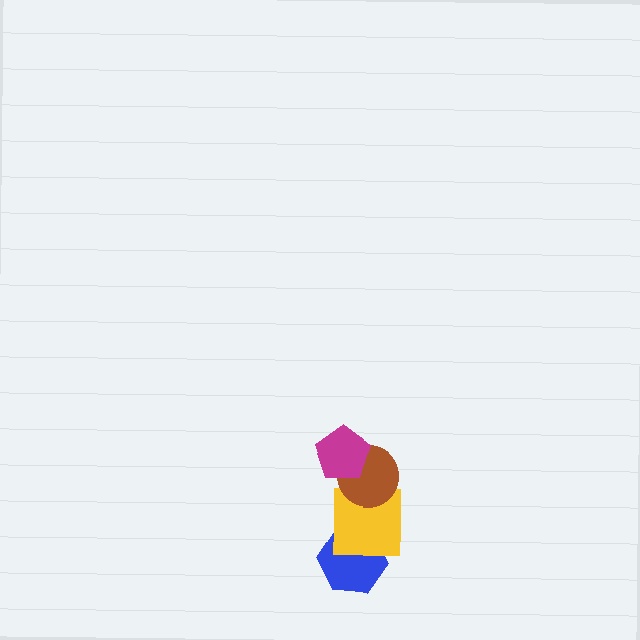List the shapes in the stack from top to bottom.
From top to bottom: the magenta pentagon, the brown circle, the yellow square, the blue hexagon.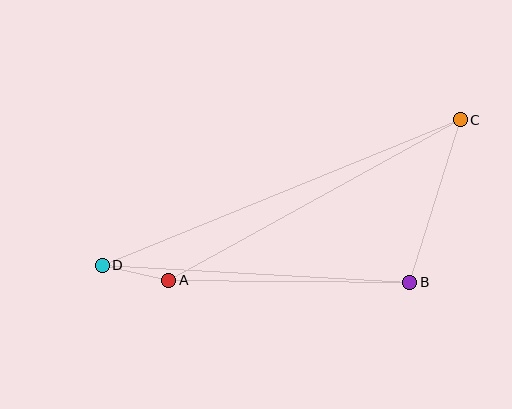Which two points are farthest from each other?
Points C and D are farthest from each other.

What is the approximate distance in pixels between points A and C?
The distance between A and C is approximately 333 pixels.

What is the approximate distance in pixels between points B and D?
The distance between B and D is approximately 308 pixels.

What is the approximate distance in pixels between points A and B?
The distance between A and B is approximately 241 pixels.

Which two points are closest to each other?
Points A and D are closest to each other.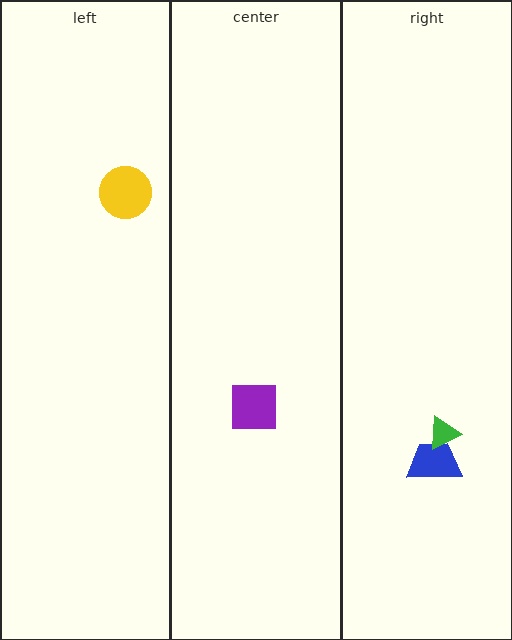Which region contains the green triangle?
The right region.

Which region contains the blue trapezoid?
The right region.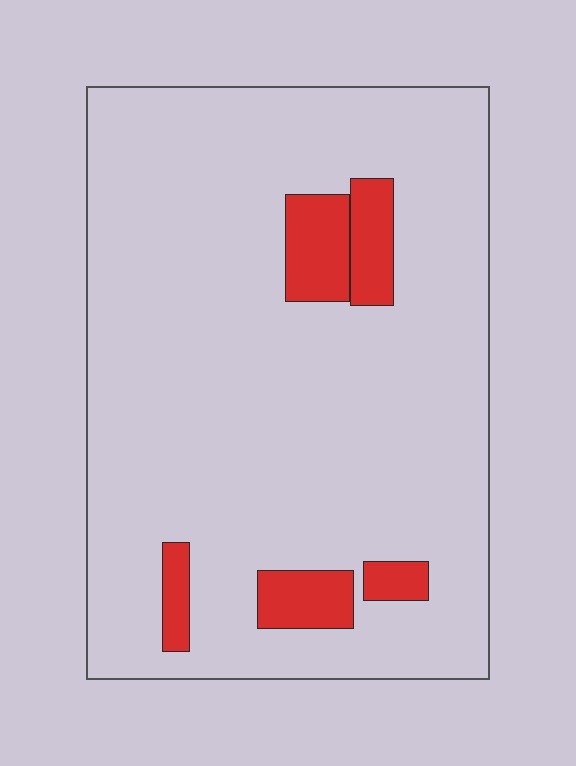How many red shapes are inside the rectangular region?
5.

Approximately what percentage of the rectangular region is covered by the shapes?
Approximately 10%.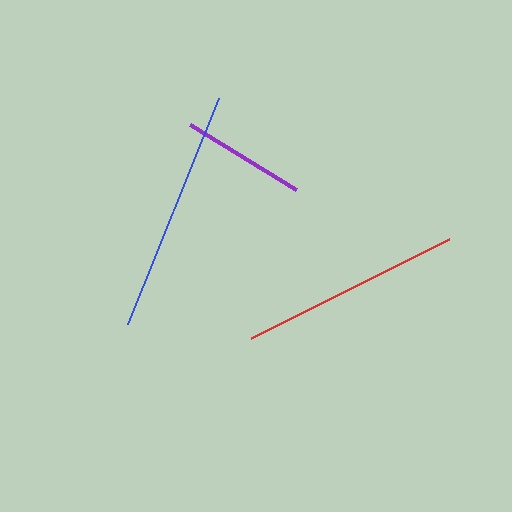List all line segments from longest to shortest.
From longest to shortest: blue, red, purple.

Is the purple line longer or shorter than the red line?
The red line is longer than the purple line.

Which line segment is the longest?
The blue line is the longest at approximately 244 pixels.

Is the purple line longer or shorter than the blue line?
The blue line is longer than the purple line.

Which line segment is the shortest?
The purple line is the shortest at approximately 124 pixels.